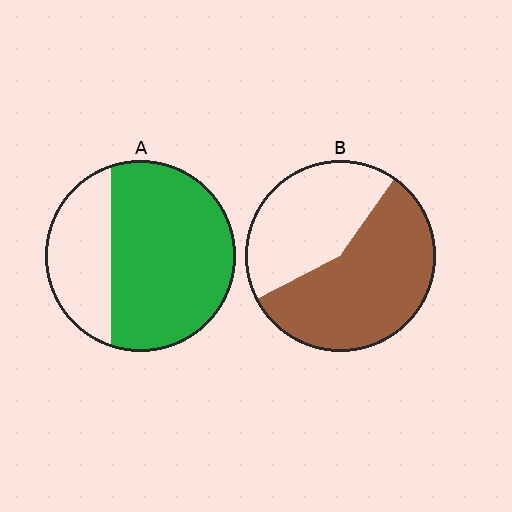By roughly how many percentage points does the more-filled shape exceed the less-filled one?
By roughly 10 percentage points (A over B).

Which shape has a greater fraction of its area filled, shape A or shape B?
Shape A.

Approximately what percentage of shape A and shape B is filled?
A is approximately 70% and B is approximately 60%.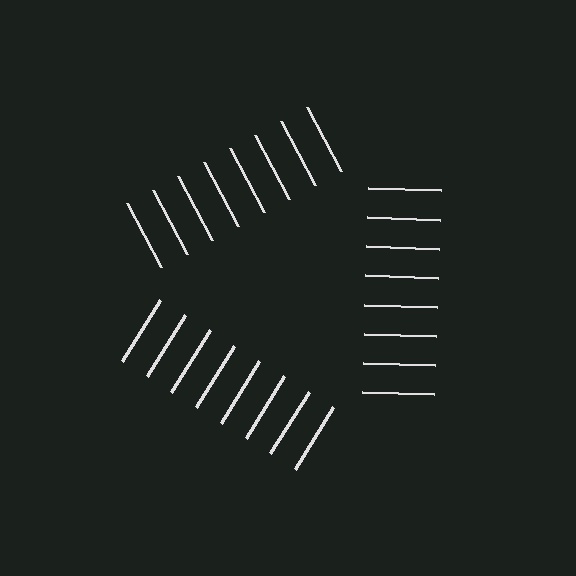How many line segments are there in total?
24 — 8 along each of the 3 edges.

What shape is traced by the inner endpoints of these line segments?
An illusory triangle — the line segments terminate on its edges but no continuous stroke is drawn.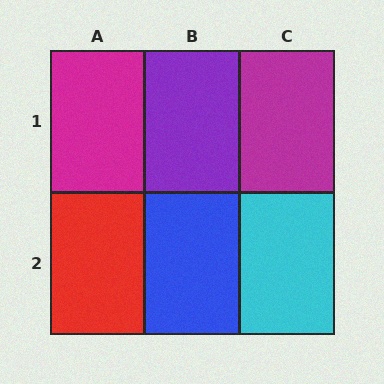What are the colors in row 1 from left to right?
Magenta, purple, magenta.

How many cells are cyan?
1 cell is cyan.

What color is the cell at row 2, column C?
Cyan.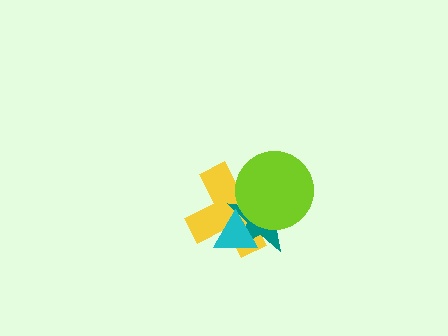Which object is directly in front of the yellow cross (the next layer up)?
The teal star is directly in front of the yellow cross.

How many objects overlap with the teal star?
3 objects overlap with the teal star.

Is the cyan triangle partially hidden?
No, no other shape covers it.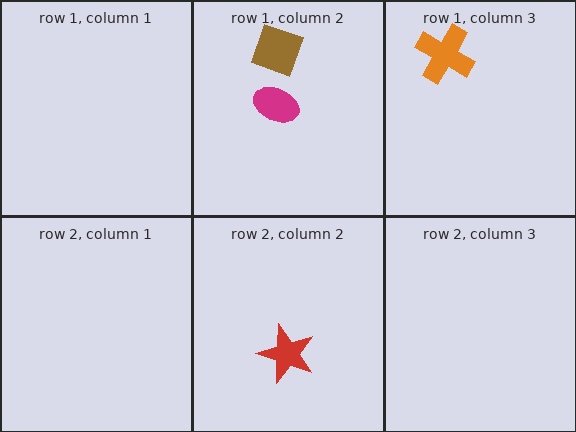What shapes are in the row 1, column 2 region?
The magenta ellipse, the brown diamond.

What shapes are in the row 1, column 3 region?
The orange cross.